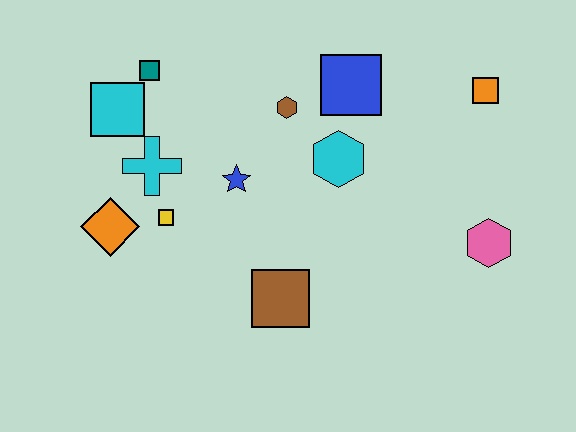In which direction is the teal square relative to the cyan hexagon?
The teal square is to the left of the cyan hexagon.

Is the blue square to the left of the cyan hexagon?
No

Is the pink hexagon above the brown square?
Yes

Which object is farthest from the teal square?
The pink hexagon is farthest from the teal square.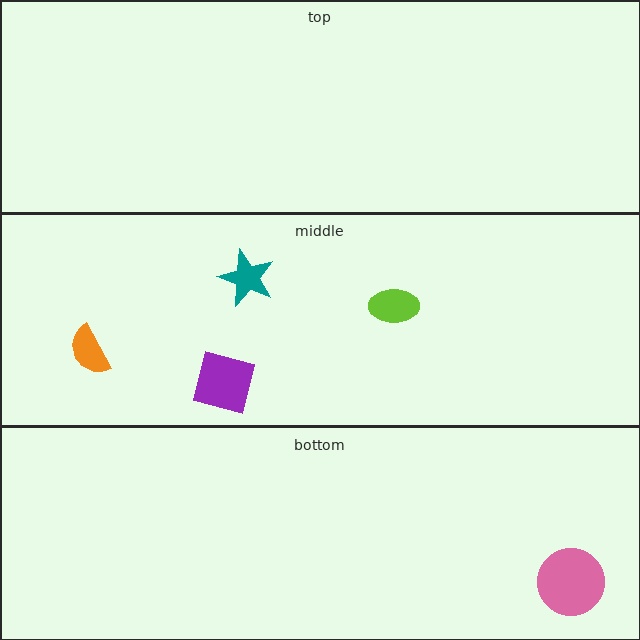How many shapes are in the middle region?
4.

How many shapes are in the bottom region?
1.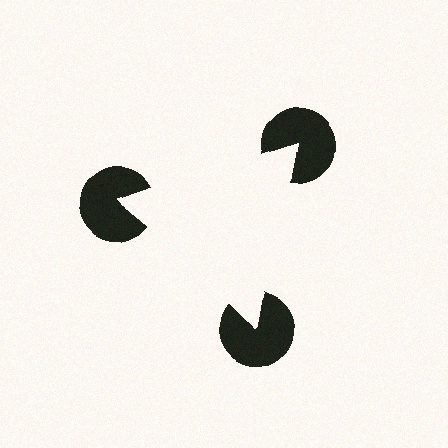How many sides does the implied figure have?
3 sides.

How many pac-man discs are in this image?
There are 3 — one at each vertex of the illusory triangle.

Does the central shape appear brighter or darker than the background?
It typically appears slightly brighter than the background, even though no actual brightness change is drawn.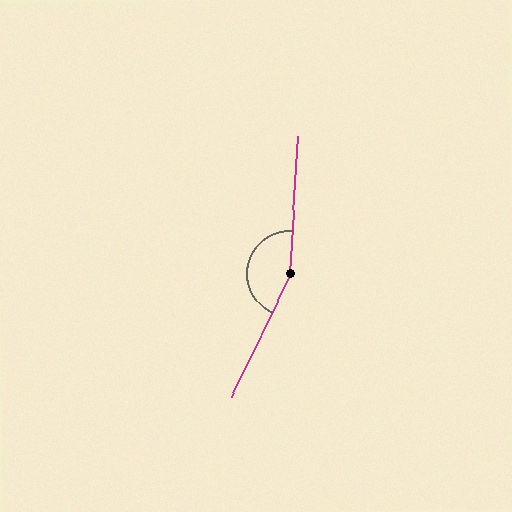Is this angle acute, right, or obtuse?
It is obtuse.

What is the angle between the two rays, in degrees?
Approximately 157 degrees.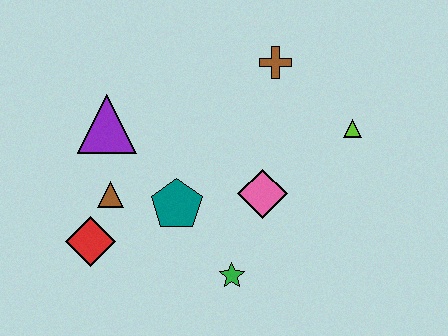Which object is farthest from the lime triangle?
The red diamond is farthest from the lime triangle.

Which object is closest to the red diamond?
The brown triangle is closest to the red diamond.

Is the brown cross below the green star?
No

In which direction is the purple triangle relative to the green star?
The purple triangle is above the green star.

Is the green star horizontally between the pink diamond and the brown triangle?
Yes